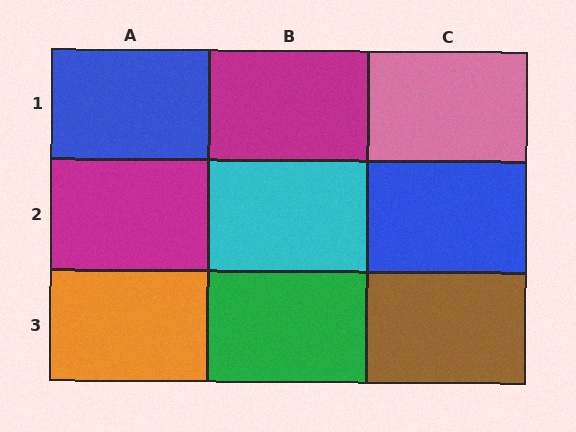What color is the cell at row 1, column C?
Pink.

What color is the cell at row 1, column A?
Blue.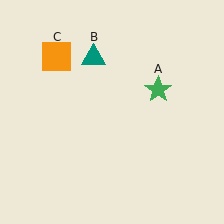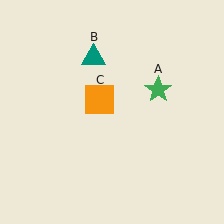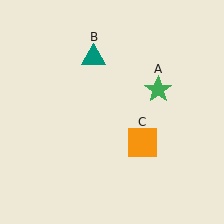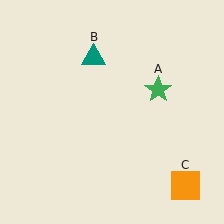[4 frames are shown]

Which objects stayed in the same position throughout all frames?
Green star (object A) and teal triangle (object B) remained stationary.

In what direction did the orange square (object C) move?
The orange square (object C) moved down and to the right.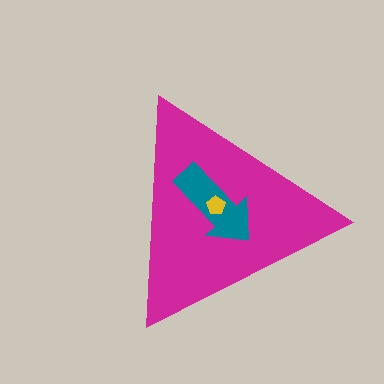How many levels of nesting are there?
3.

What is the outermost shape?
The magenta triangle.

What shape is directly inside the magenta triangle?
The teal arrow.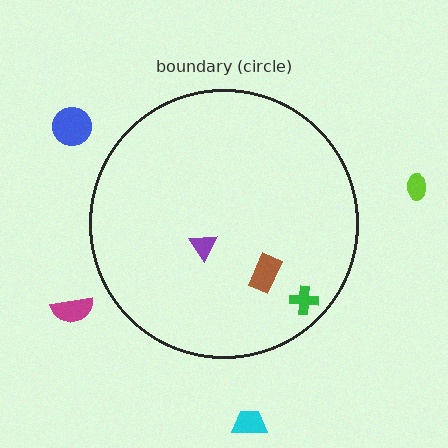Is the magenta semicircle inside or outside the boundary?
Outside.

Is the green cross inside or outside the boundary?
Inside.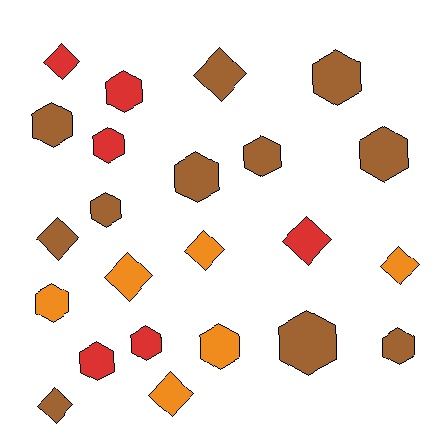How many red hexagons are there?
There are 4 red hexagons.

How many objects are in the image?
There are 23 objects.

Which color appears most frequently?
Brown, with 11 objects.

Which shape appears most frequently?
Hexagon, with 14 objects.